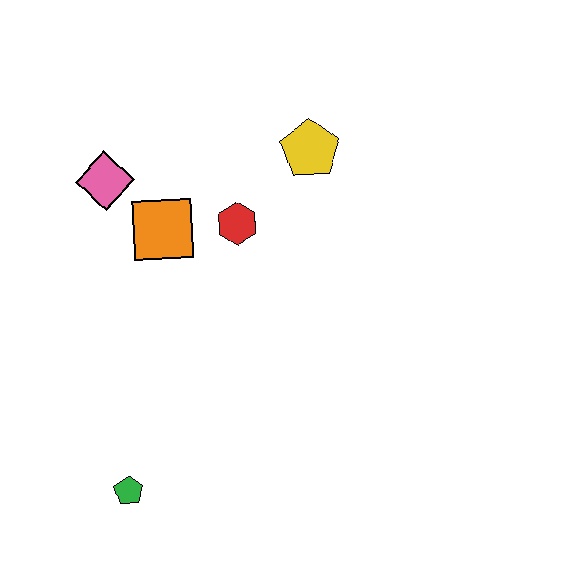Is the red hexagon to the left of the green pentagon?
No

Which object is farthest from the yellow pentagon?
The green pentagon is farthest from the yellow pentagon.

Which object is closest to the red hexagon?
The orange square is closest to the red hexagon.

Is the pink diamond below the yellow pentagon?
Yes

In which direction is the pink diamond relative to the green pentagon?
The pink diamond is above the green pentagon.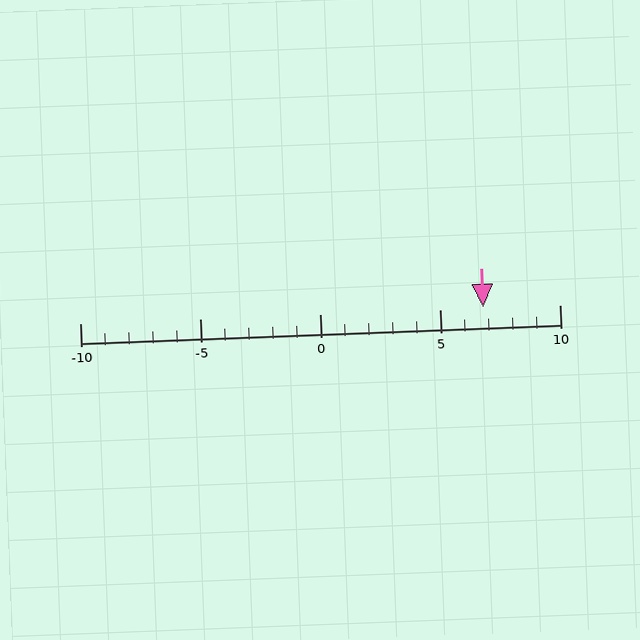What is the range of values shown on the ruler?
The ruler shows values from -10 to 10.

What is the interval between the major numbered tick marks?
The major tick marks are spaced 5 units apart.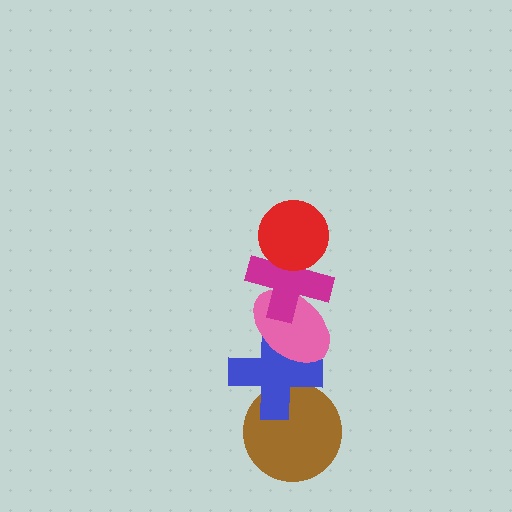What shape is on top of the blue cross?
The pink ellipse is on top of the blue cross.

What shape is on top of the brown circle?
The blue cross is on top of the brown circle.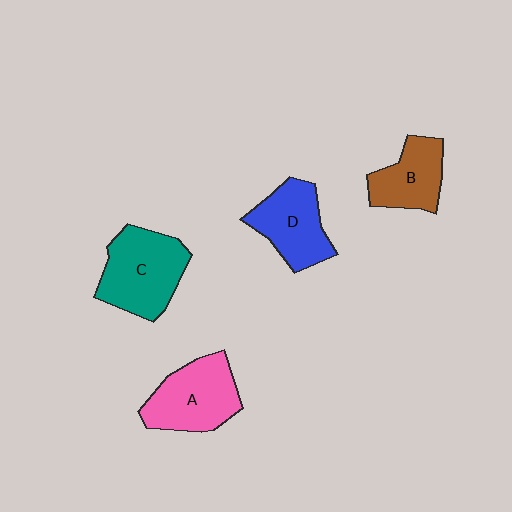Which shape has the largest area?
Shape C (teal).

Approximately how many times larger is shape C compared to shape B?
Approximately 1.5 times.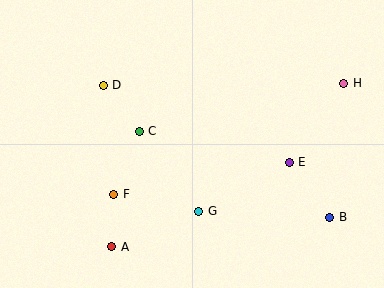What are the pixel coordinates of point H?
Point H is at (344, 83).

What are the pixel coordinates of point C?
Point C is at (139, 131).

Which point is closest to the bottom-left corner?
Point A is closest to the bottom-left corner.